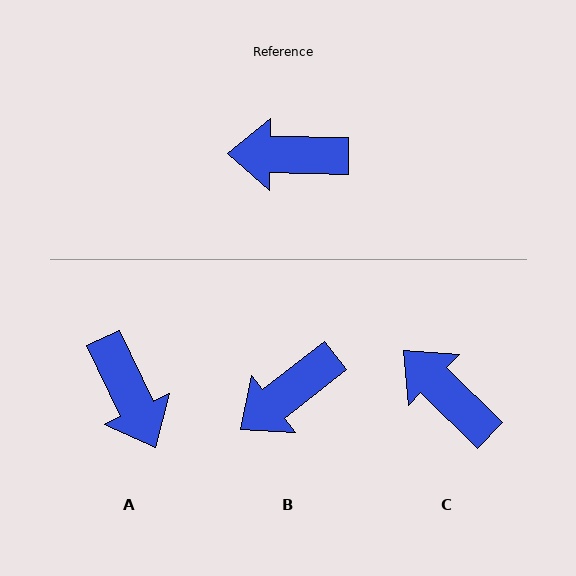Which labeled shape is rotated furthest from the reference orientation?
A, about 116 degrees away.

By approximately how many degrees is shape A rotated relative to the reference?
Approximately 116 degrees counter-clockwise.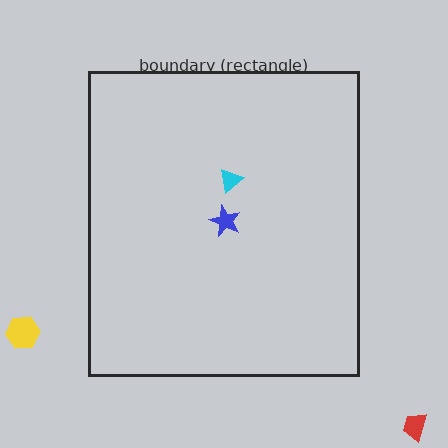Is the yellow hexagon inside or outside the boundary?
Outside.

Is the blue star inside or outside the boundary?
Inside.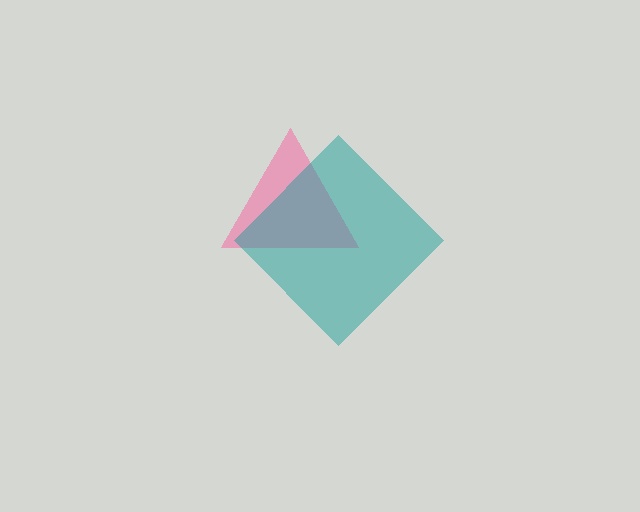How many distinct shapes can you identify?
There are 2 distinct shapes: a pink triangle, a teal diamond.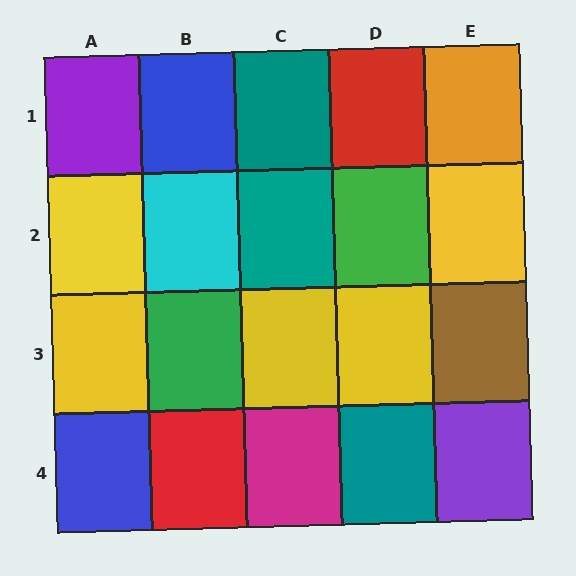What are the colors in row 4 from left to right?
Blue, red, magenta, teal, purple.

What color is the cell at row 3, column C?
Yellow.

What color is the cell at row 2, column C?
Teal.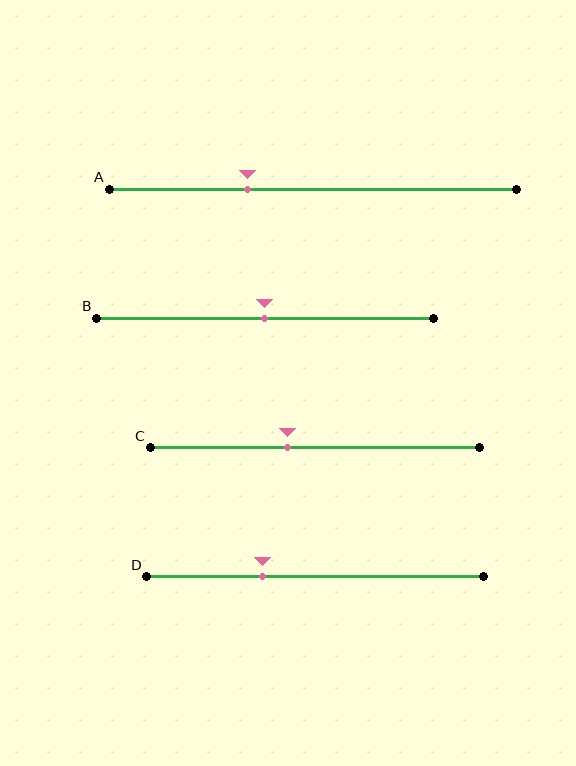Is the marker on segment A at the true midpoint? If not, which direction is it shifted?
No, the marker on segment A is shifted to the left by about 16% of the segment length.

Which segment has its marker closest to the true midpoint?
Segment B has its marker closest to the true midpoint.